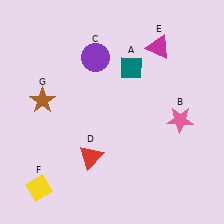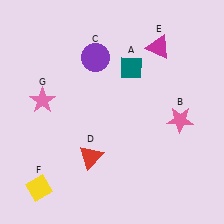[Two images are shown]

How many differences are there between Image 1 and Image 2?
There is 1 difference between the two images.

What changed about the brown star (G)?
In Image 1, G is brown. In Image 2, it changed to pink.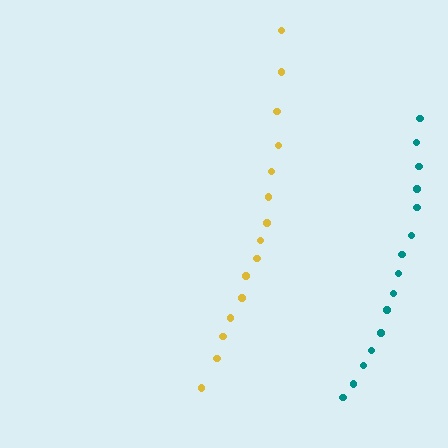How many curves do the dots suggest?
There are 2 distinct paths.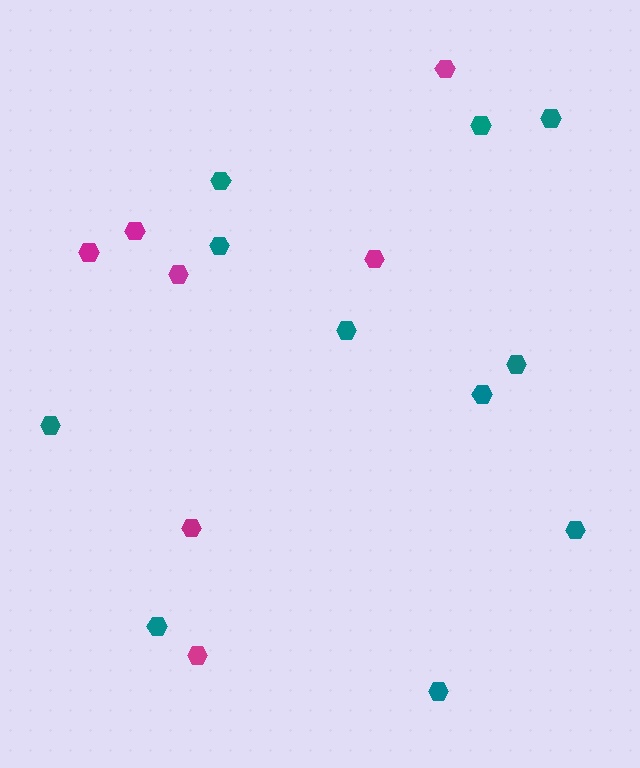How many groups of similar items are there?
There are 2 groups: one group of magenta hexagons (7) and one group of teal hexagons (11).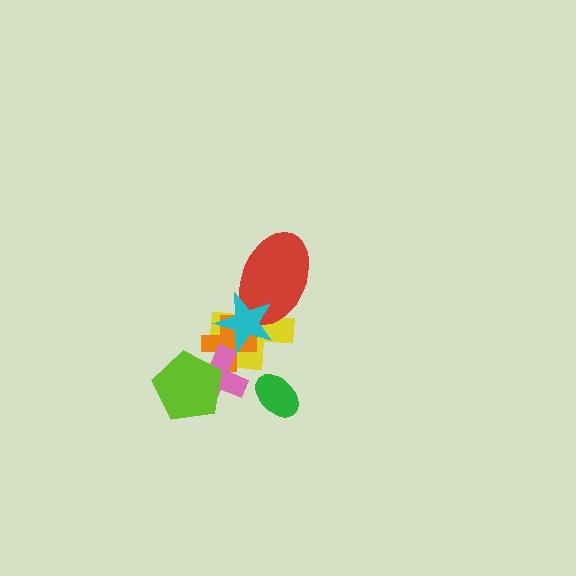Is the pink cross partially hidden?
Yes, it is partially covered by another shape.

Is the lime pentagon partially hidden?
No, no other shape covers it.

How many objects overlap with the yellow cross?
4 objects overlap with the yellow cross.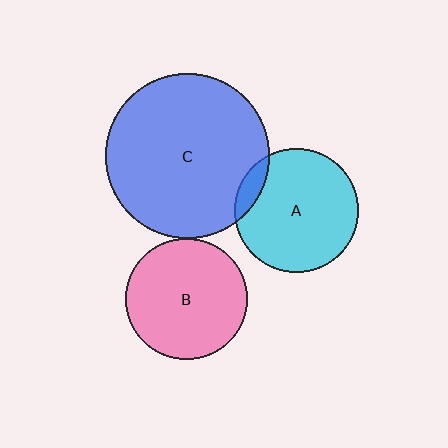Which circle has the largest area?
Circle C (blue).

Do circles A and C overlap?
Yes.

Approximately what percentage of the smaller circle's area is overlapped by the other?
Approximately 10%.